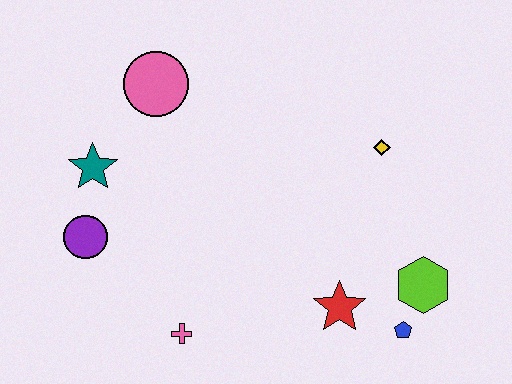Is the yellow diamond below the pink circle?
Yes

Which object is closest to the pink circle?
The teal star is closest to the pink circle.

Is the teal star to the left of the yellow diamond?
Yes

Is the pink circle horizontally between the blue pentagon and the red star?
No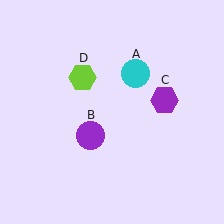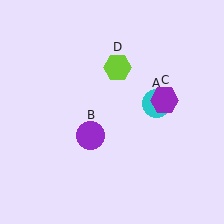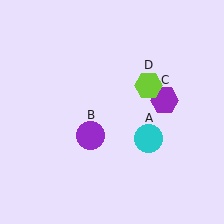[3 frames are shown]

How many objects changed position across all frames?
2 objects changed position: cyan circle (object A), lime hexagon (object D).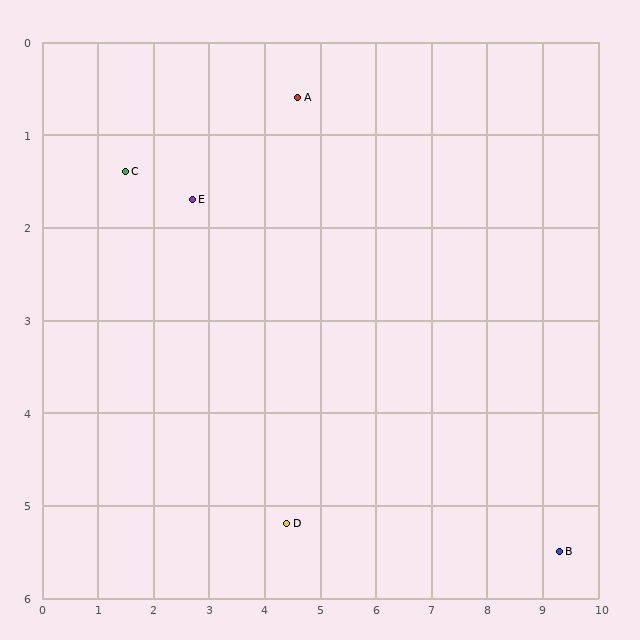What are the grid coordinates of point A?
Point A is at approximately (4.6, 0.6).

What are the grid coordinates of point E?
Point E is at approximately (2.7, 1.7).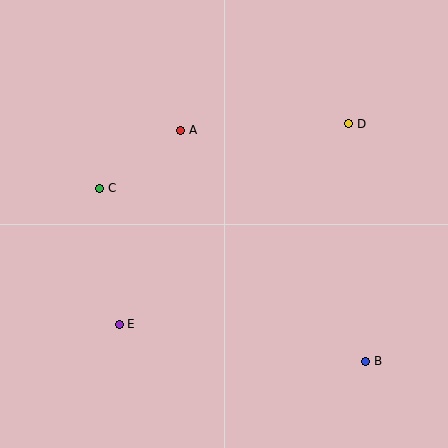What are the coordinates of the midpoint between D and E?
The midpoint between D and E is at (234, 224).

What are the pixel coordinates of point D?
Point D is at (349, 124).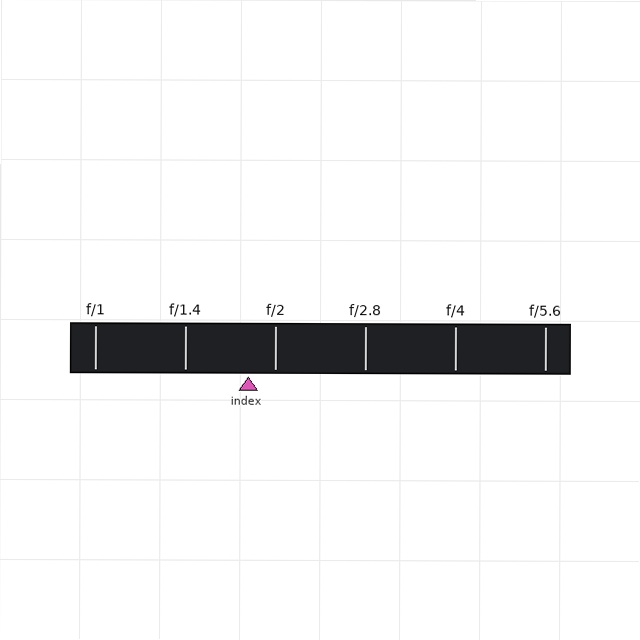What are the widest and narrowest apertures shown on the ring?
The widest aperture shown is f/1 and the narrowest is f/5.6.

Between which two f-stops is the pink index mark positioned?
The index mark is between f/1.4 and f/2.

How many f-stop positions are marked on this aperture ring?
There are 6 f-stop positions marked.